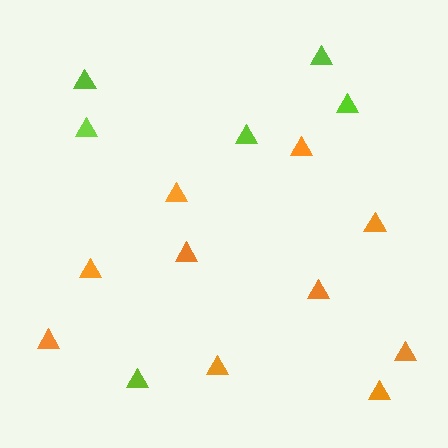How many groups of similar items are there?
There are 2 groups: one group of orange triangles (10) and one group of lime triangles (6).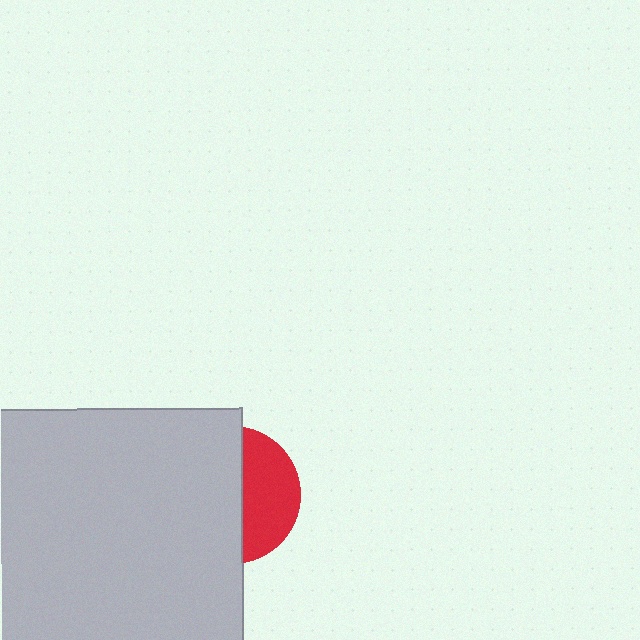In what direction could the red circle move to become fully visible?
The red circle could move right. That would shift it out from behind the light gray rectangle entirely.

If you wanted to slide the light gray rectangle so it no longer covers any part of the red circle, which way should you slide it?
Slide it left — that is the most direct way to separate the two shapes.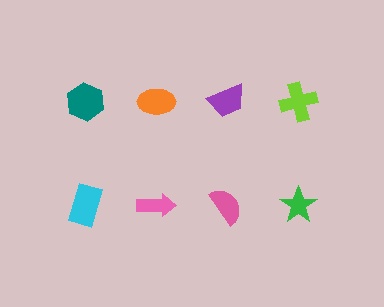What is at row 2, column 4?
A green star.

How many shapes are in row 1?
4 shapes.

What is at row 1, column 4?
A lime cross.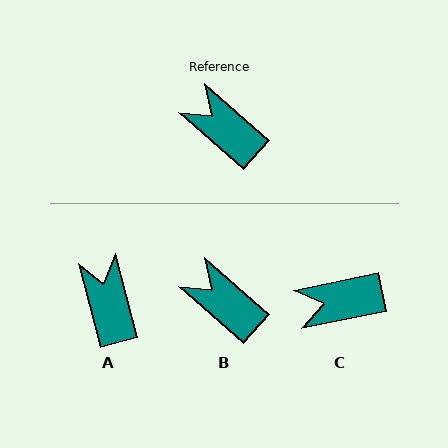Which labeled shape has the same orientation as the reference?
B.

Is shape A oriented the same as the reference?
No, it is off by about 34 degrees.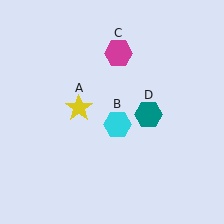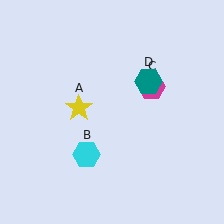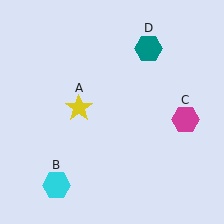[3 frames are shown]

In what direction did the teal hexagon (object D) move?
The teal hexagon (object D) moved up.